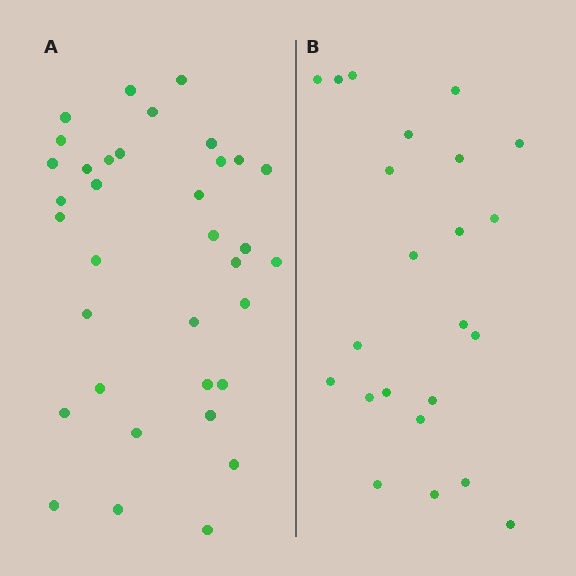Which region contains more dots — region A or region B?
Region A (the left region) has more dots.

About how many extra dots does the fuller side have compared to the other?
Region A has roughly 12 or so more dots than region B.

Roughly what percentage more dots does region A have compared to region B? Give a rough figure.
About 50% more.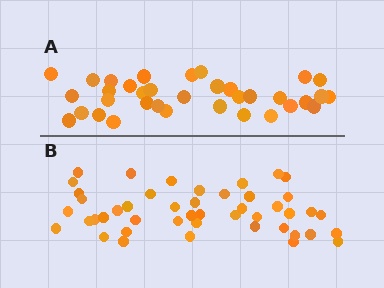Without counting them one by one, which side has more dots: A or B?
Region B (the bottom region) has more dots.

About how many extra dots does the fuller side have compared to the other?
Region B has roughly 12 or so more dots than region A.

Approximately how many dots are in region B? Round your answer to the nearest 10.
About 50 dots. (The exact count is 46, which rounds to 50.)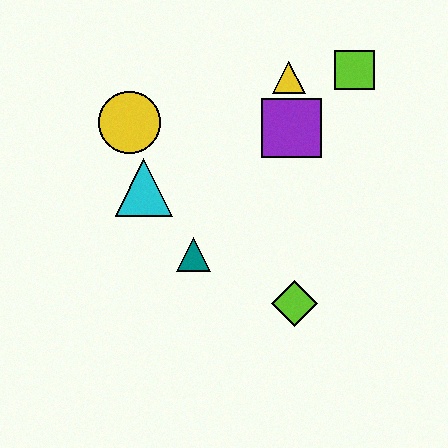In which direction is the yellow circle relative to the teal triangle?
The yellow circle is above the teal triangle.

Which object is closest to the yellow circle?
The cyan triangle is closest to the yellow circle.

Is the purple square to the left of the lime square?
Yes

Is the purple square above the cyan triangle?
Yes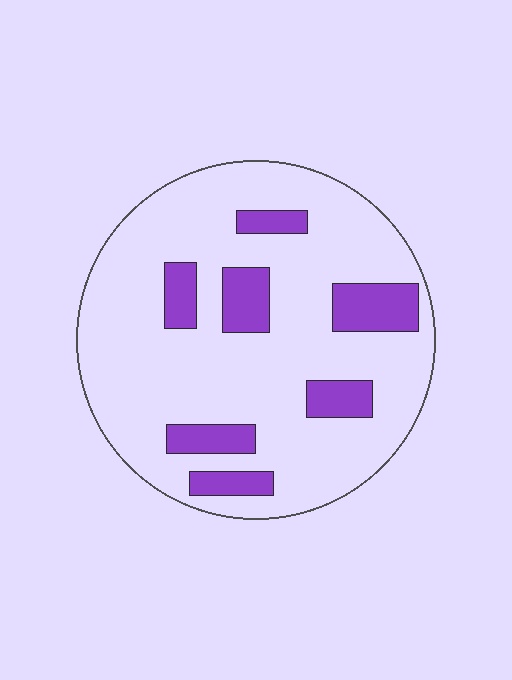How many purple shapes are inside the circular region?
7.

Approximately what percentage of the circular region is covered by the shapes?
Approximately 20%.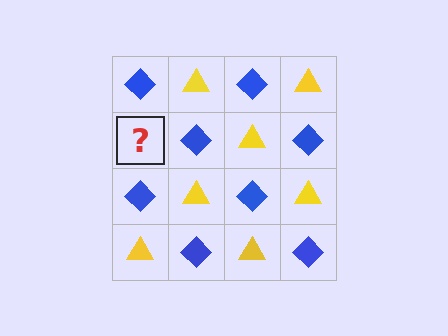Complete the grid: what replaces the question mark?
The question mark should be replaced with a yellow triangle.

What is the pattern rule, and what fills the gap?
The rule is that it alternates blue diamond and yellow triangle in a checkerboard pattern. The gap should be filled with a yellow triangle.